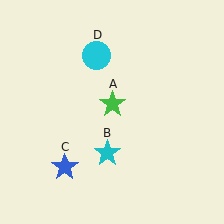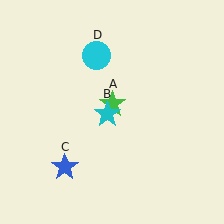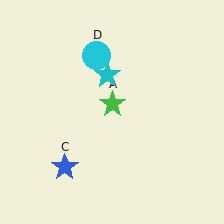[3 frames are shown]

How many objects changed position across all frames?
1 object changed position: cyan star (object B).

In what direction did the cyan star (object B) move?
The cyan star (object B) moved up.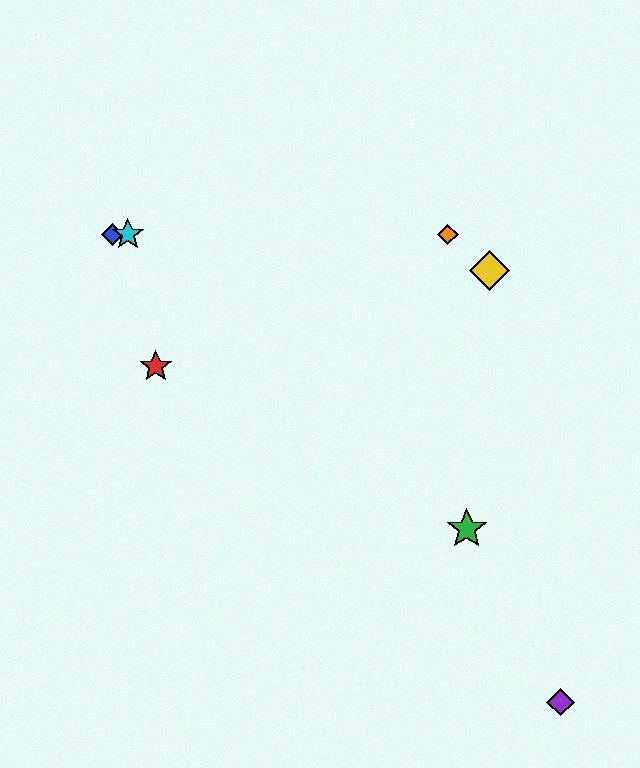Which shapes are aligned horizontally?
The blue diamond, the orange diamond, the cyan star are aligned horizontally.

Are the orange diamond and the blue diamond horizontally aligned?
Yes, both are at y≈235.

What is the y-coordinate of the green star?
The green star is at y≈529.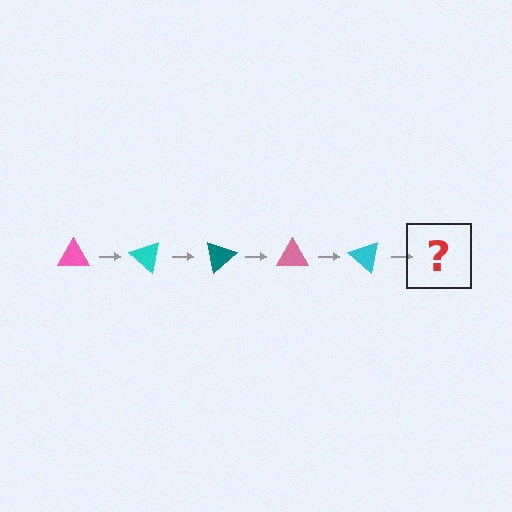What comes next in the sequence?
The next element should be a teal triangle, rotated 200 degrees from the start.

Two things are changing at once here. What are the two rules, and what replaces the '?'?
The two rules are that it rotates 40 degrees each step and the color cycles through pink, cyan, and teal. The '?' should be a teal triangle, rotated 200 degrees from the start.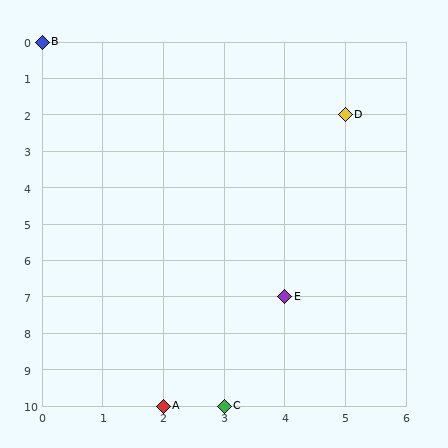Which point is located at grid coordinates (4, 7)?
Point E is at (4, 7).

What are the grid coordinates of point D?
Point D is at grid coordinates (5, 2).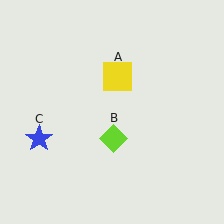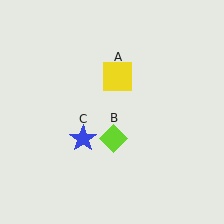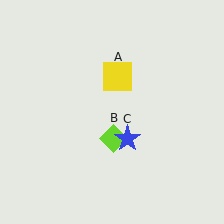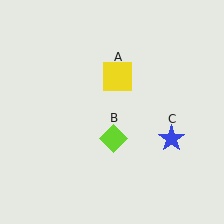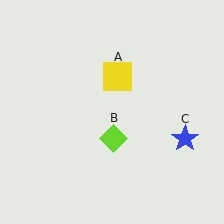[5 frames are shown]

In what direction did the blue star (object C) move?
The blue star (object C) moved right.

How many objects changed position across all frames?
1 object changed position: blue star (object C).